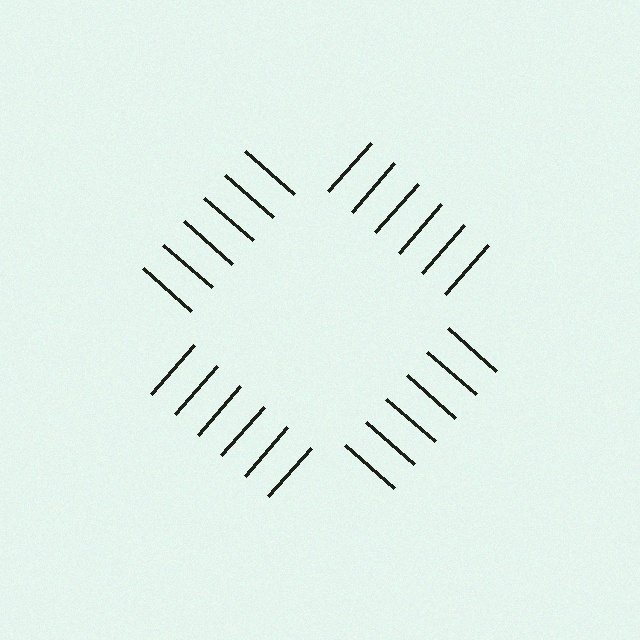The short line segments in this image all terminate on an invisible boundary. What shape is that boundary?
An illusory square — the line segments terminate on its edges but no continuous stroke is drawn.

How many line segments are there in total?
24 — 6 along each of the 4 edges.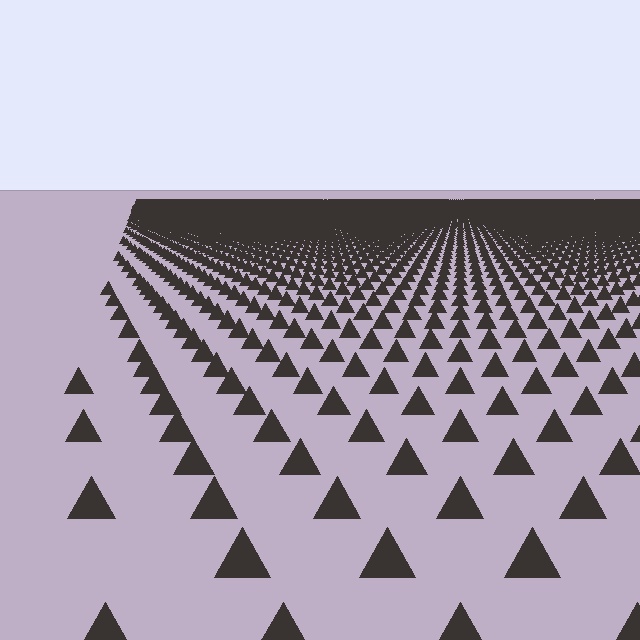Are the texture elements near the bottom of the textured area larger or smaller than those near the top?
Larger. Near the bottom, elements are closer to the viewer and appear at a bigger on-screen size.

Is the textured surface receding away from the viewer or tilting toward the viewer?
The surface is receding away from the viewer. Texture elements get smaller and denser toward the top.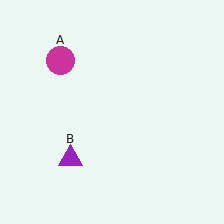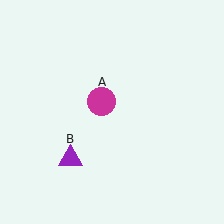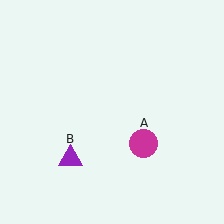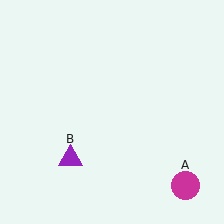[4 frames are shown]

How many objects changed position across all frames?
1 object changed position: magenta circle (object A).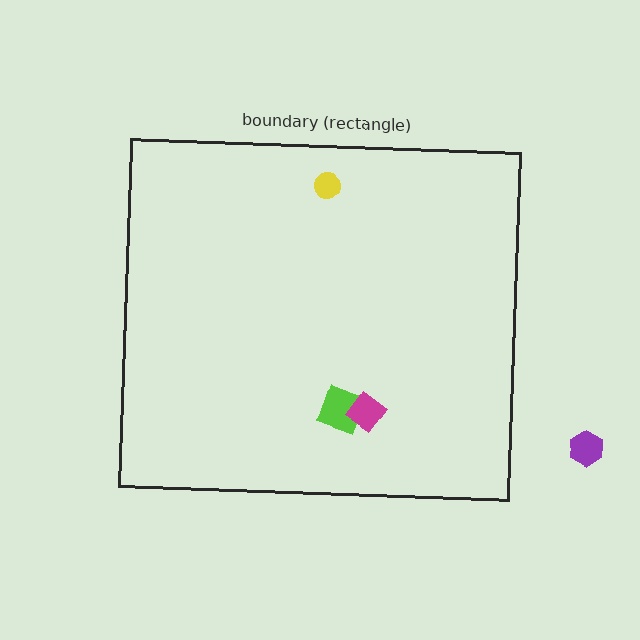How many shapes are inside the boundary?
3 inside, 1 outside.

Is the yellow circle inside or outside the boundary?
Inside.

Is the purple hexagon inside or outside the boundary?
Outside.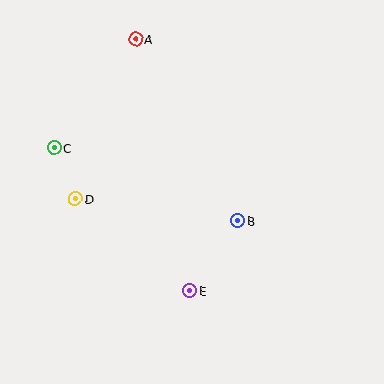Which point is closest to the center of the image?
Point B at (237, 221) is closest to the center.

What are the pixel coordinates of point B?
Point B is at (237, 221).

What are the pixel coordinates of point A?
Point A is at (136, 39).